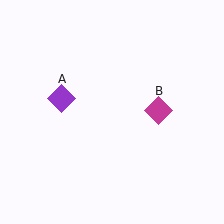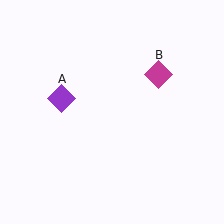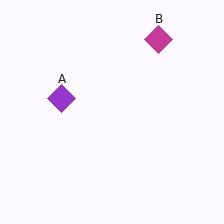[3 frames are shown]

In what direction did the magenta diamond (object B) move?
The magenta diamond (object B) moved up.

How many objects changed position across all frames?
1 object changed position: magenta diamond (object B).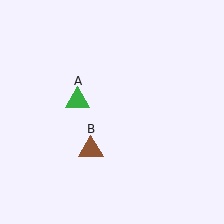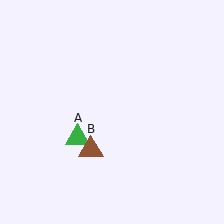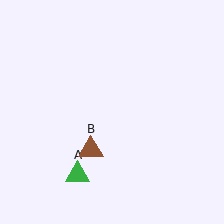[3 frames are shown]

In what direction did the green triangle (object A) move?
The green triangle (object A) moved down.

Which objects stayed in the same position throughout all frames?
Brown triangle (object B) remained stationary.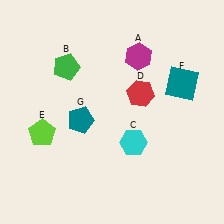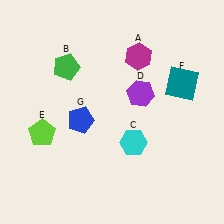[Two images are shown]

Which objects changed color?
D changed from red to purple. G changed from teal to blue.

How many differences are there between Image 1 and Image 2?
There are 2 differences between the two images.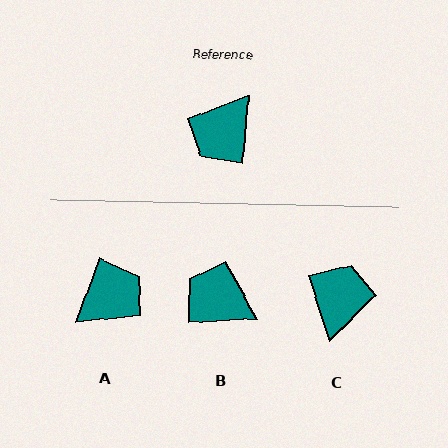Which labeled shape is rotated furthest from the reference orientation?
A, about 165 degrees away.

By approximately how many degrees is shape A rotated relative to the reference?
Approximately 165 degrees counter-clockwise.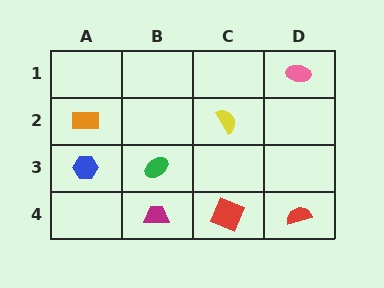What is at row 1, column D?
A pink ellipse.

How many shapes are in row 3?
2 shapes.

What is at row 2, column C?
A yellow semicircle.